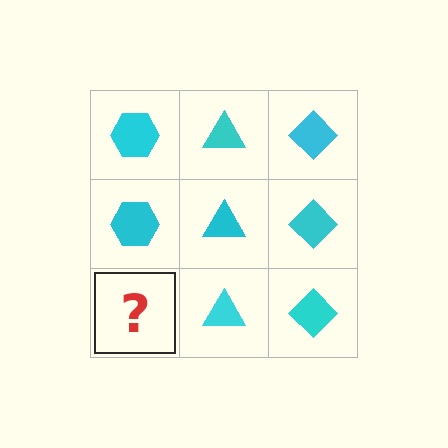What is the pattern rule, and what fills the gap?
The rule is that each column has a consistent shape. The gap should be filled with a cyan hexagon.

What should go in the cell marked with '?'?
The missing cell should contain a cyan hexagon.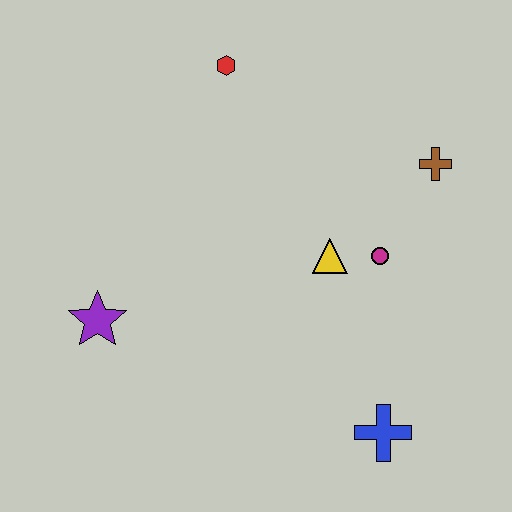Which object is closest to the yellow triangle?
The magenta circle is closest to the yellow triangle.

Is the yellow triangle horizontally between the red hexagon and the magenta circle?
Yes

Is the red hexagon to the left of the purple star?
No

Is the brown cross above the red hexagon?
No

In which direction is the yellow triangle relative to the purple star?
The yellow triangle is to the right of the purple star.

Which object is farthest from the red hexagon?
The blue cross is farthest from the red hexagon.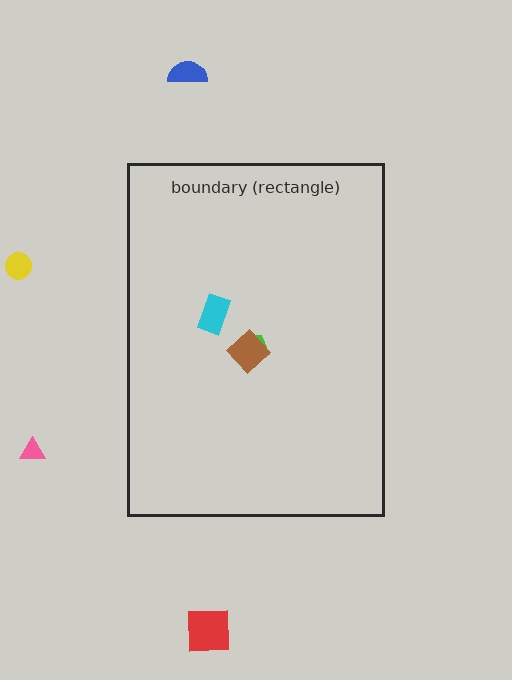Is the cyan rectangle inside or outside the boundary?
Inside.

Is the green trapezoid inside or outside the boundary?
Inside.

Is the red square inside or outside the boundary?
Outside.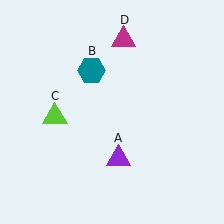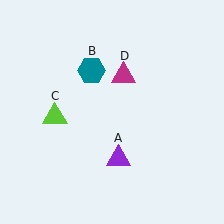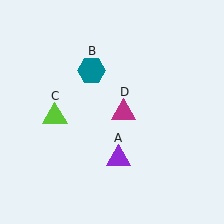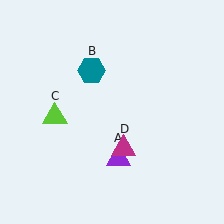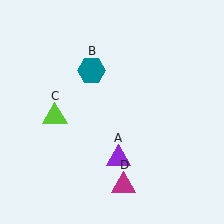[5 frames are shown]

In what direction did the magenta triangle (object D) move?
The magenta triangle (object D) moved down.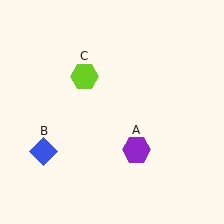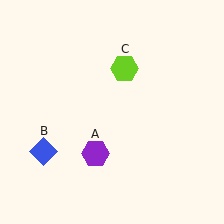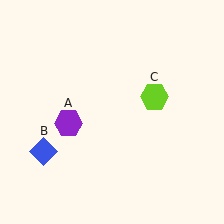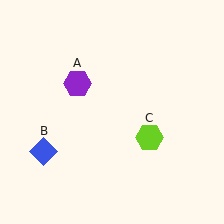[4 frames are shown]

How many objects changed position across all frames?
2 objects changed position: purple hexagon (object A), lime hexagon (object C).